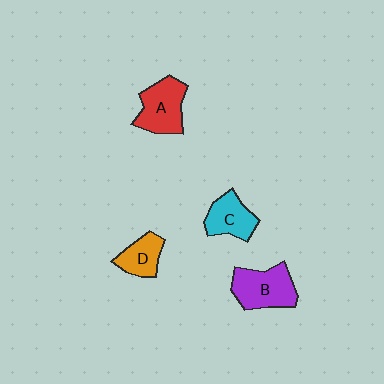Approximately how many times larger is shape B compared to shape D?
Approximately 1.6 times.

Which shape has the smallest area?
Shape D (orange).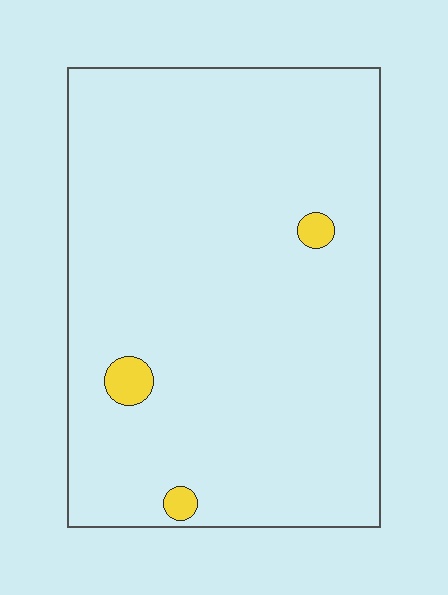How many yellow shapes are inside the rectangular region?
3.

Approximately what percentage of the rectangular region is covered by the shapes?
Approximately 5%.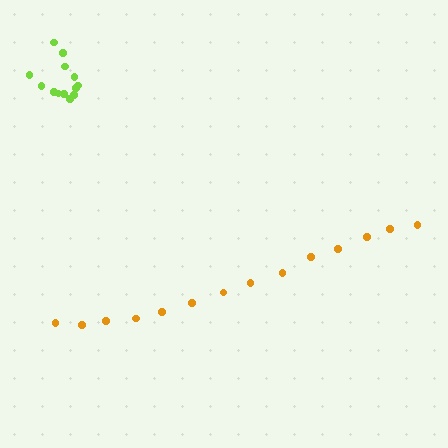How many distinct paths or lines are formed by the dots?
There are 2 distinct paths.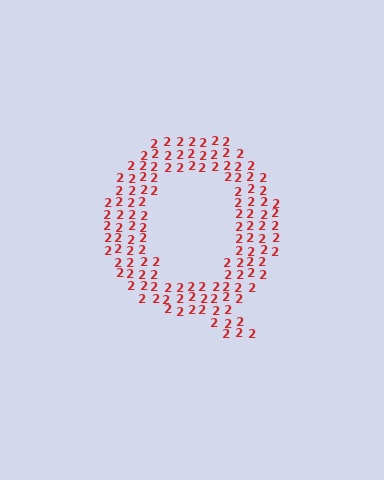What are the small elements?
The small elements are digit 2's.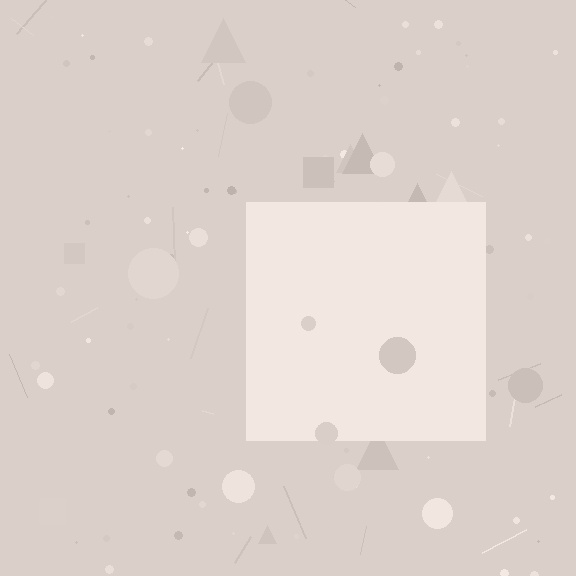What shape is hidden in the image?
A square is hidden in the image.